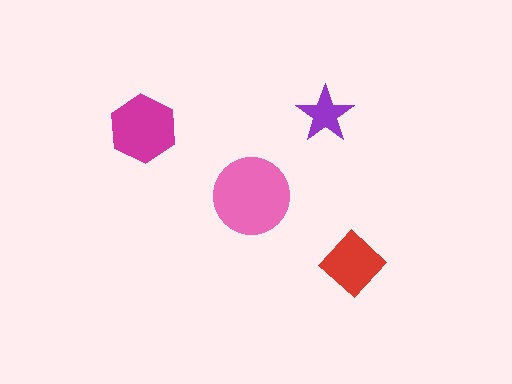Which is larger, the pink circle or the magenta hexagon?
The pink circle.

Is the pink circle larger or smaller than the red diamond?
Larger.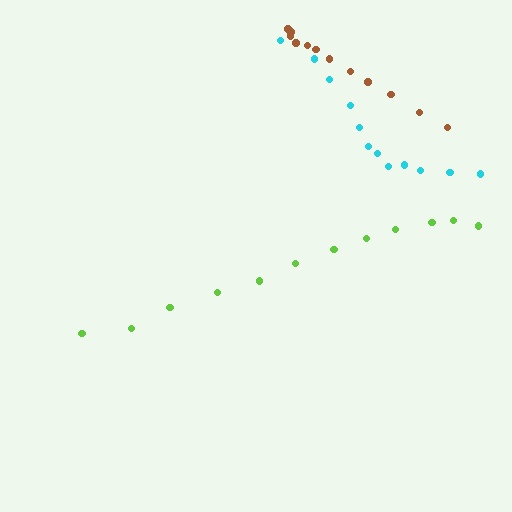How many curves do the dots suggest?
There are 3 distinct paths.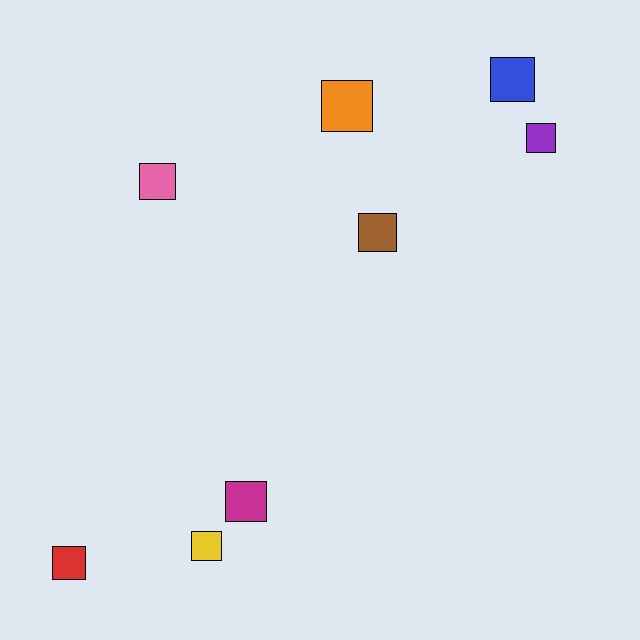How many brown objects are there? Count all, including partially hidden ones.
There is 1 brown object.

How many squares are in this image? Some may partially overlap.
There are 8 squares.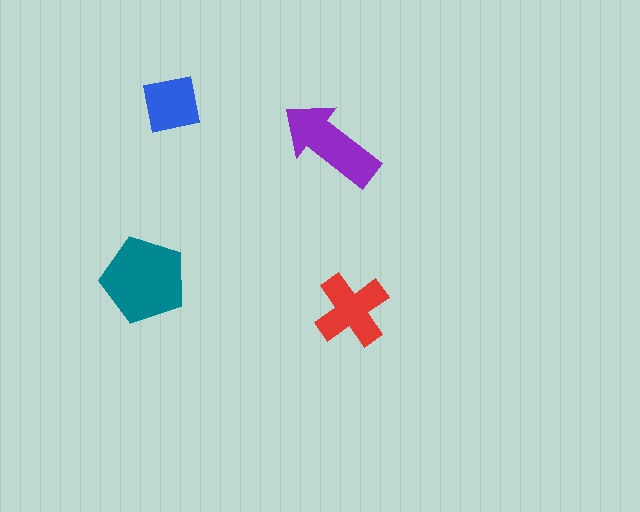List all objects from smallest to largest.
The blue square, the red cross, the purple arrow, the teal pentagon.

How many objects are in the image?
There are 4 objects in the image.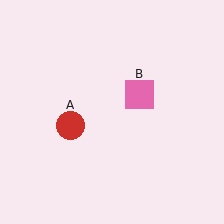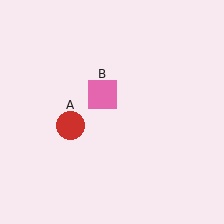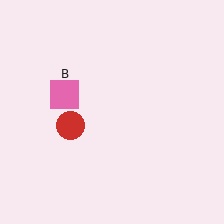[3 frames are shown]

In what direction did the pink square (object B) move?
The pink square (object B) moved left.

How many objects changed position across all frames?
1 object changed position: pink square (object B).